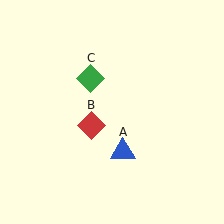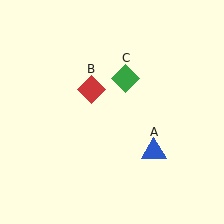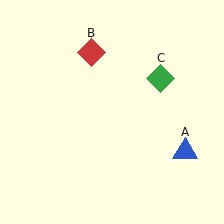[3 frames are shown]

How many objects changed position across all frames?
3 objects changed position: blue triangle (object A), red diamond (object B), green diamond (object C).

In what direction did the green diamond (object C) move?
The green diamond (object C) moved right.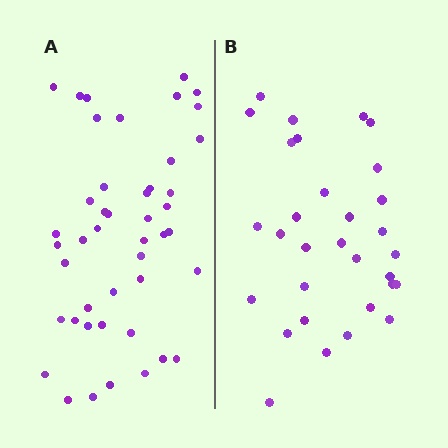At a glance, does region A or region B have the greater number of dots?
Region A (the left region) has more dots.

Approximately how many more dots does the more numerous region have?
Region A has approximately 15 more dots than region B.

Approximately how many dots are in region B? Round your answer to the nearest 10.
About 30 dots. (The exact count is 31, which rounds to 30.)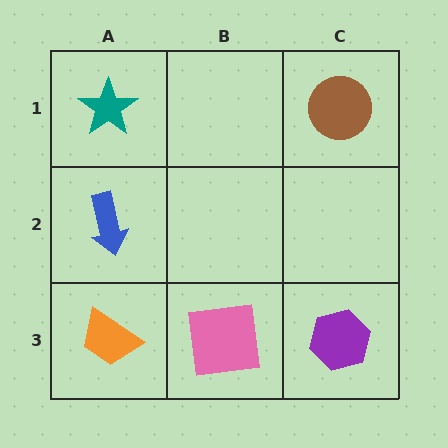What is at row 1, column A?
A teal star.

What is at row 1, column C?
A brown circle.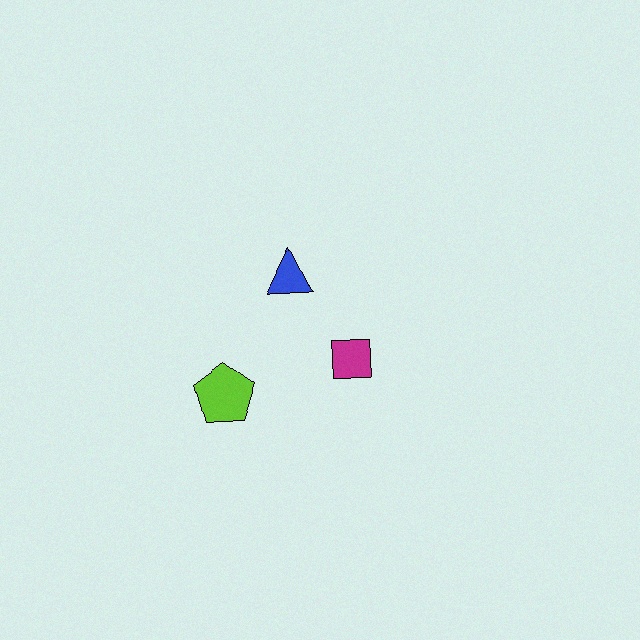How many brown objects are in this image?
There are no brown objects.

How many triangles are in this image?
There is 1 triangle.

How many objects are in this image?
There are 3 objects.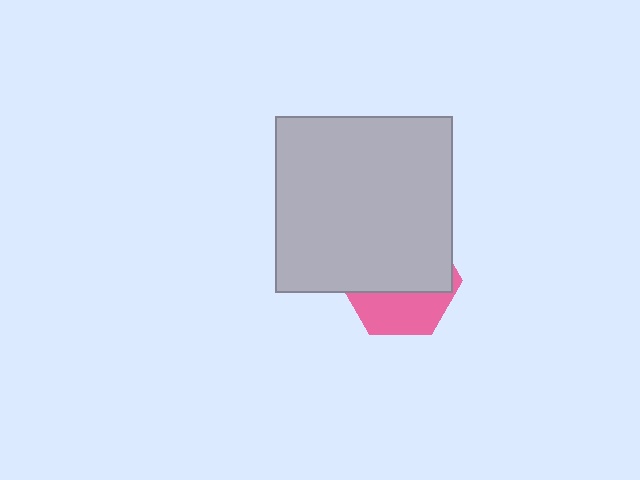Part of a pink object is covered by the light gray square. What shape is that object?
It is a hexagon.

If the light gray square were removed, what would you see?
You would see the complete pink hexagon.